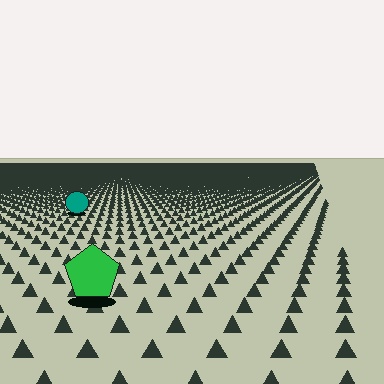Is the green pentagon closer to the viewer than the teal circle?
Yes. The green pentagon is closer — you can tell from the texture gradient: the ground texture is coarser near it.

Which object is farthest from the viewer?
The teal circle is farthest from the viewer. It appears smaller and the ground texture around it is denser.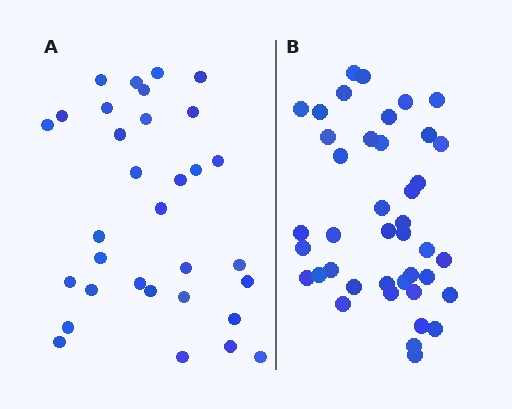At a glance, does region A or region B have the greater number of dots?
Region B (the right region) has more dots.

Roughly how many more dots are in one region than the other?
Region B has roughly 8 or so more dots than region A.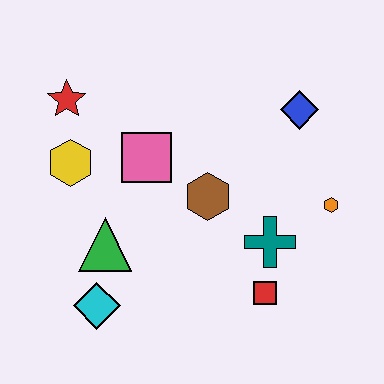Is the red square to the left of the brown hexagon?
No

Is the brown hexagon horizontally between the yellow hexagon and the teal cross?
Yes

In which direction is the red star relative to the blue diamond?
The red star is to the left of the blue diamond.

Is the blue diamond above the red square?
Yes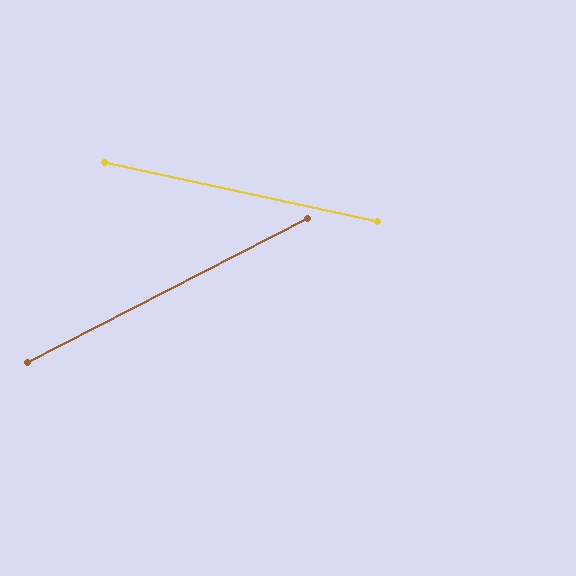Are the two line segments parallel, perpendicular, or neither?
Neither parallel nor perpendicular — they differ by about 39°.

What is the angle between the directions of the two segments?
Approximately 39 degrees.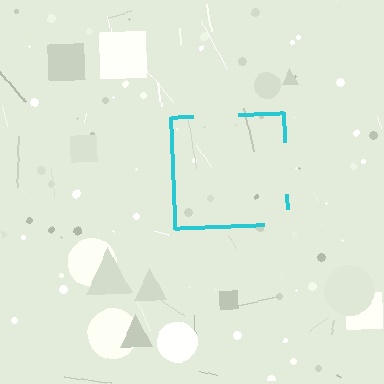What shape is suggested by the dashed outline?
The dashed outline suggests a square.